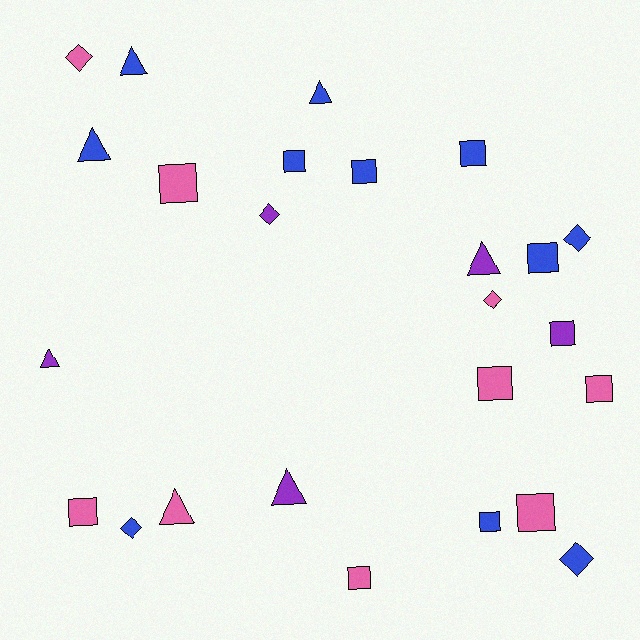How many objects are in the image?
There are 25 objects.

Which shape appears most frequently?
Square, with 12 objects.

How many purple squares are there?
There is 1 purple square.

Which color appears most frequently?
Blue, with 11 objects.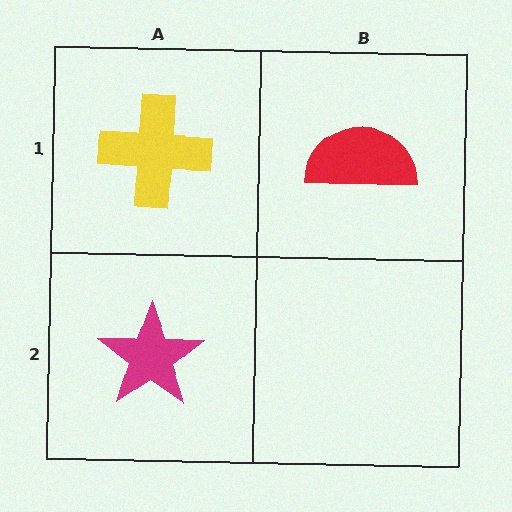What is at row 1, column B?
A red semicircle.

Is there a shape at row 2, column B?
No, that cell is empty.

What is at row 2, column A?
A magenta star.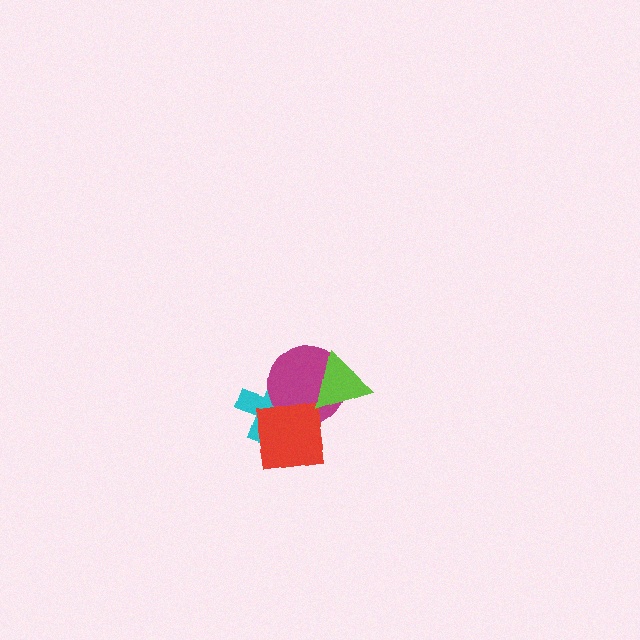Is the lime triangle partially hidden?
No, no other shape covers it.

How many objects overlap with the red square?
2 objects overlap with the red square.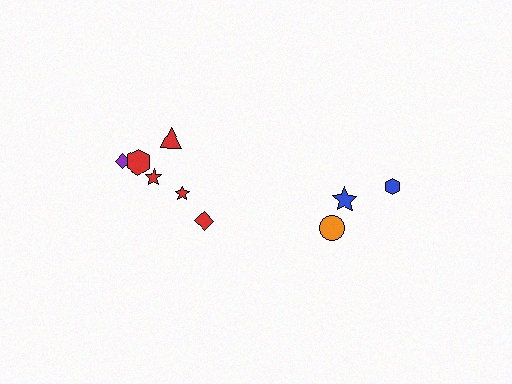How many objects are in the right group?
There are 3 objects.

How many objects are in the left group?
There are 6 objects.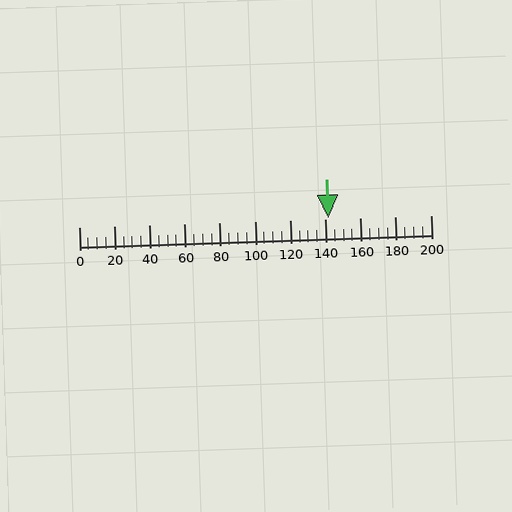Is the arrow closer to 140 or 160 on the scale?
The arrow is closer to 140.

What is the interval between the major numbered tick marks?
The major tick marks are spaced 20 units apart.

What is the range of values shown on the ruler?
The ruler shows values from 0 to 200.